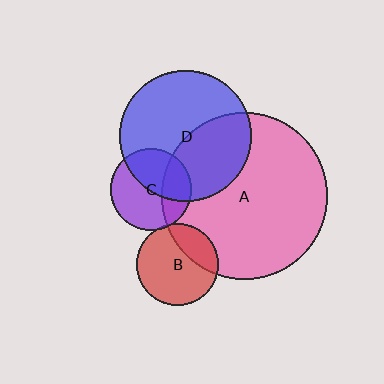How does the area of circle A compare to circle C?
Approximately 4.2 times.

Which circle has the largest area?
Circle A (pink).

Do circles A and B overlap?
Yes.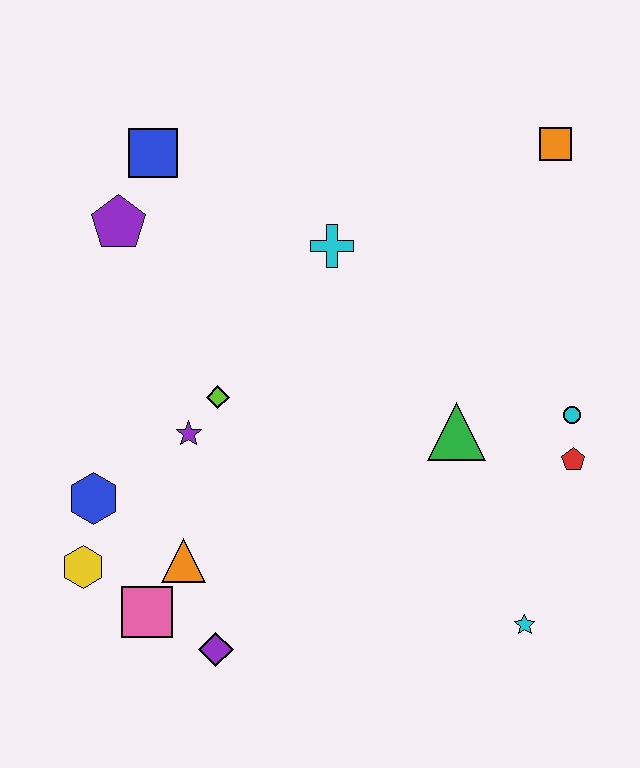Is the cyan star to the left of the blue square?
No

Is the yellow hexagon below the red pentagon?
Yes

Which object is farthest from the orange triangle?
The orange square is farthest from the orange triangle.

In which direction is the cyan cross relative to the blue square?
The cyan cross is to the right of the blue square.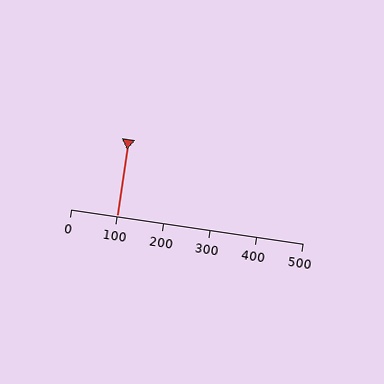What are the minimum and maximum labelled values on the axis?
The axis runs from 0 to 500.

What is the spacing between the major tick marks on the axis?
The major ticks are spaced 100 apart.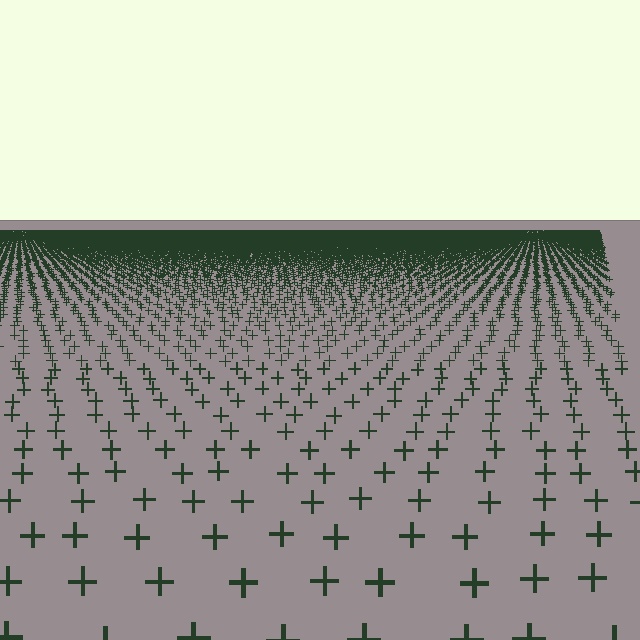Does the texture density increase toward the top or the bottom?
Density increases toward the top.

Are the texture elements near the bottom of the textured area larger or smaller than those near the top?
Larger. Near the bottom, elements are closer to the viewer and appear at a bigger on-screen size.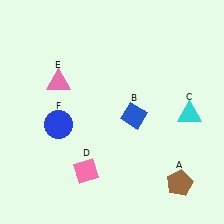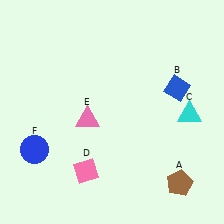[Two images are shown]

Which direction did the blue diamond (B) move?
The blue diamond (B) moved right.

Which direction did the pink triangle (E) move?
The pink triangle (E) moved down.